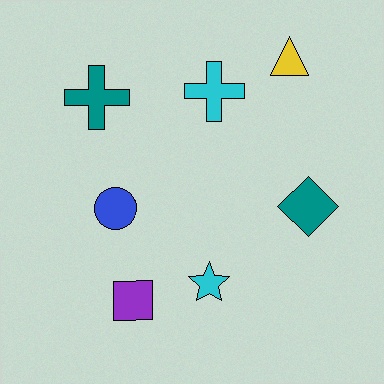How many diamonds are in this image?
There is 1 diamond.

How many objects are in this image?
There are 7 objects.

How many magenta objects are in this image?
There are no magenta objects.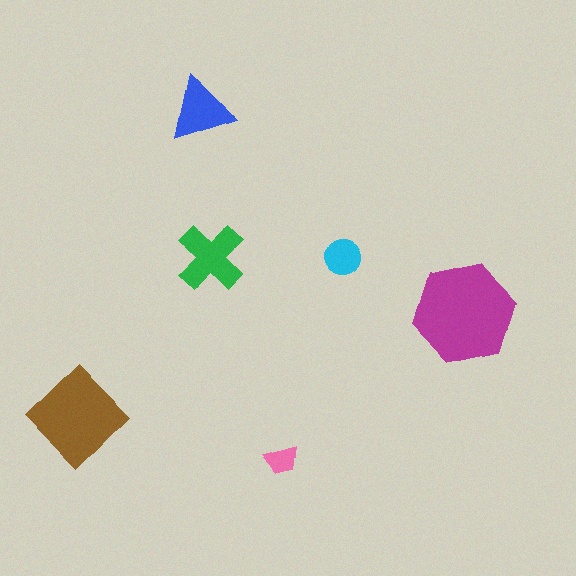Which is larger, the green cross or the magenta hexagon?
The magenta hexagon.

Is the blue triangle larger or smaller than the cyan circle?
Larger.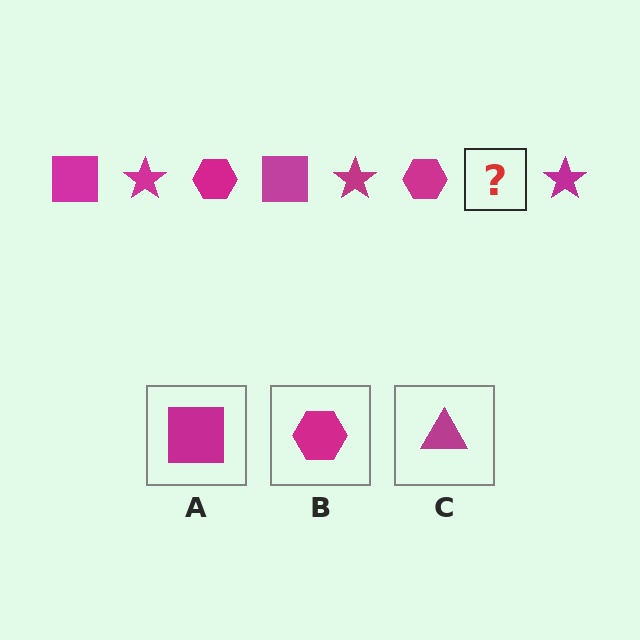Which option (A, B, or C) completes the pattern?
A.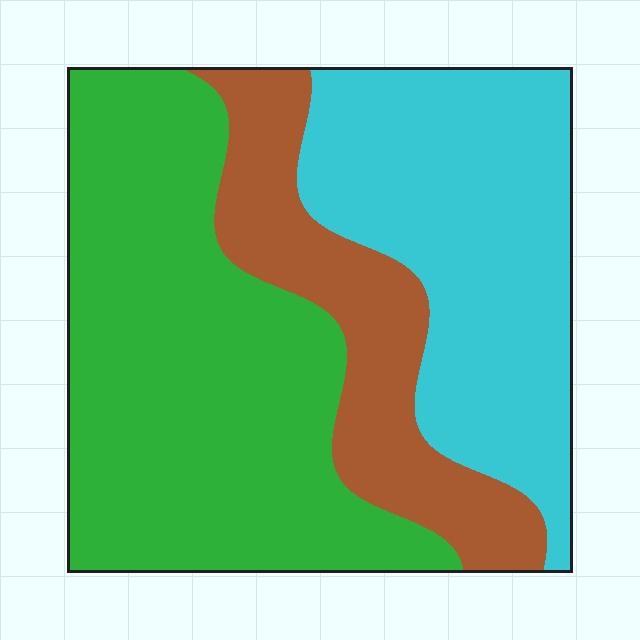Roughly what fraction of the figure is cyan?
Cyan covers roughly 35% of the figure.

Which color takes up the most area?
Green, at roughly 45%.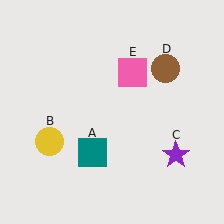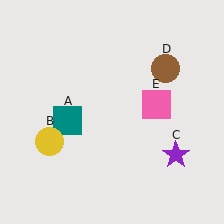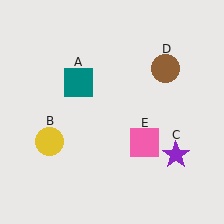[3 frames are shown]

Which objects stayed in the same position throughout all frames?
Yellow circle (object B) and purple star (object C) and brown circle (object D) remained stationary.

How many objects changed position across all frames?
2 objects changed position: teal square (object A), pink square (object E).